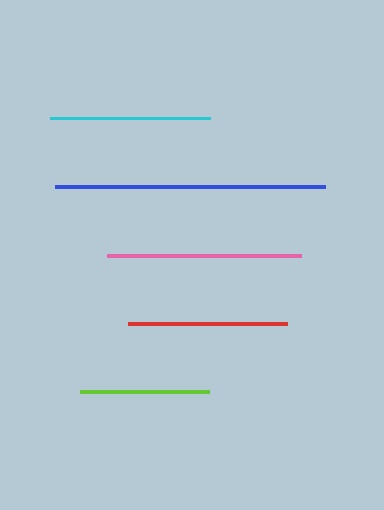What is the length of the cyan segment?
The cyan segment is approximately 161 pixels long.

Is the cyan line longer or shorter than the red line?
The cyan line is longer than the red line.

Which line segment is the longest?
The blue line is the longest at approximately 270 pixels.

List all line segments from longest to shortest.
From longest to shortest: blue, pink, cyan, red, lime.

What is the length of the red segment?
The red segment is approximately 159 pixels long.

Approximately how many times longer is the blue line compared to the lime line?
The blue line is approximately 2.1 times the length of the lime line.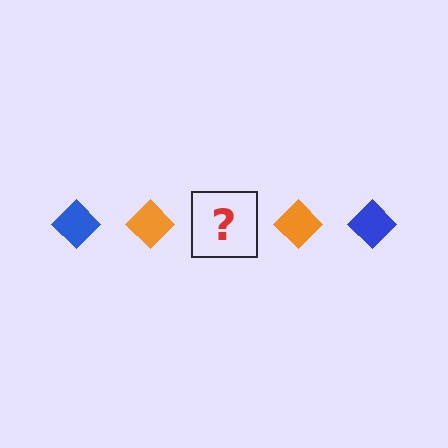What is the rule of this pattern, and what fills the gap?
The rule is that the pattern cycles through blue, orange diamonds. The gap should be filled with a blue diamond.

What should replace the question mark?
The question mark should be replaced with a blue diamond.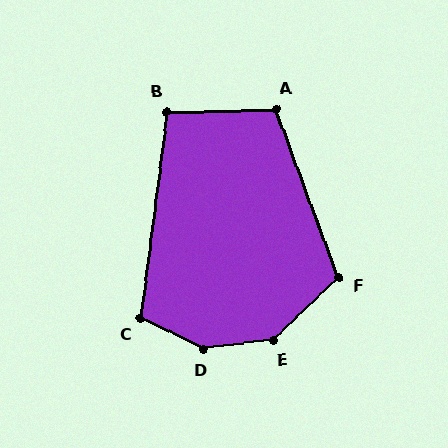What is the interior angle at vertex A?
Approximately 109 degrees (obtuse).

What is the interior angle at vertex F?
Approximately 114 degrees (obtuse).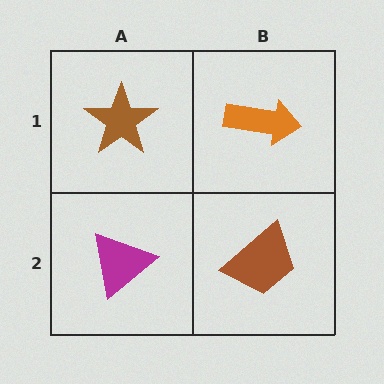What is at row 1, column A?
A brown star.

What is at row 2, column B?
A brown trapezoid.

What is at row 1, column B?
An orange arrow.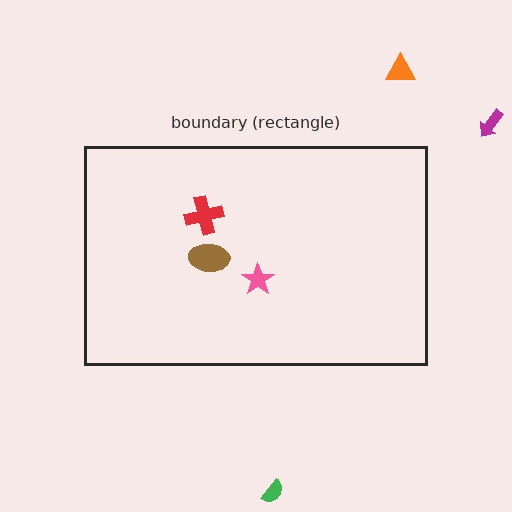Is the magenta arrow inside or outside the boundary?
Outside.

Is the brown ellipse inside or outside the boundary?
Inside.